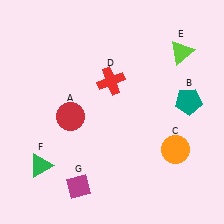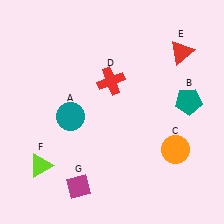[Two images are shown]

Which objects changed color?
A changed from red to teal. E changed from lime to red. F changed from green to lime.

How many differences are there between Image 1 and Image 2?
There are 3 differences between the two images.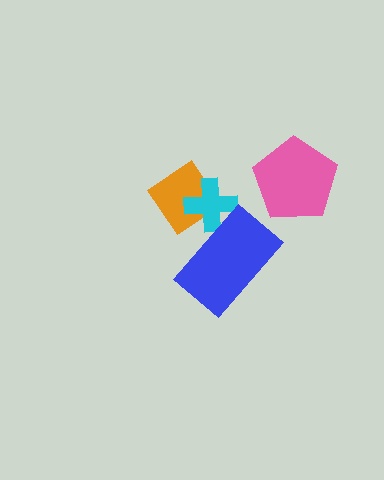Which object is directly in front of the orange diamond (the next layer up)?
The cyan cross is directly in front of the orange diamond.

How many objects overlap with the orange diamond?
2 objects overlap with the orange diamond.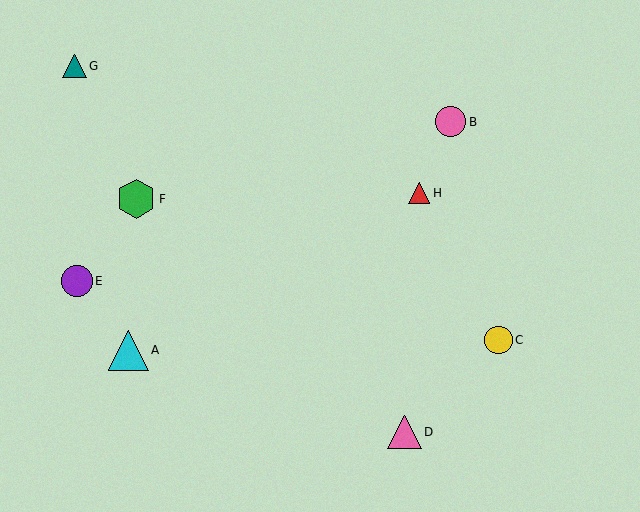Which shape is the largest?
The cyan triangle (labeled A) is the largest.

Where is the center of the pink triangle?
The center of the pink triangle is at (405, 432).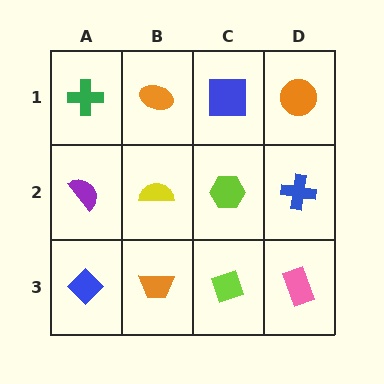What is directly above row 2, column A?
A green cross.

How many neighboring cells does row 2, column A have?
3.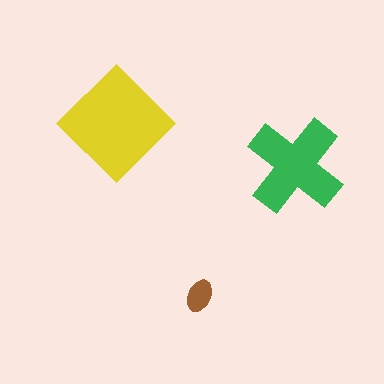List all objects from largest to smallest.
The yellow diamond, the green cross, the brown ellipse.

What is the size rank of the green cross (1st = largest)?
2nd.